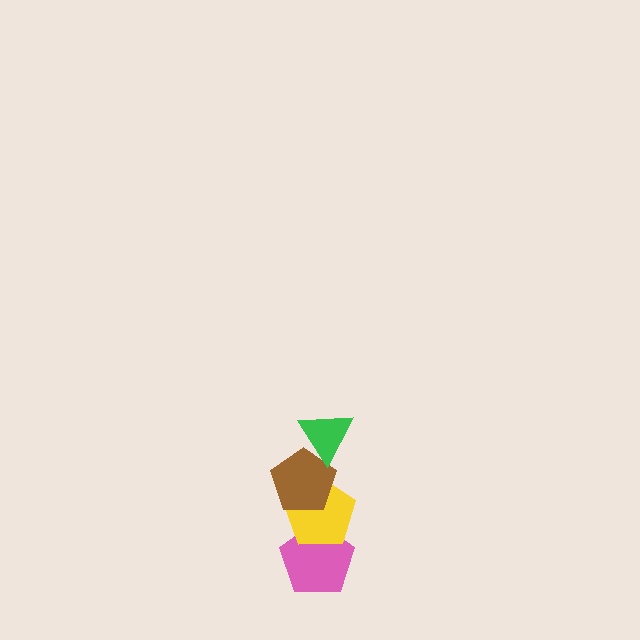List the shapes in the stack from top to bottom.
From top to bottom: the green triangle, the brown pentagon, the yellow pentagon, the pink pentagon.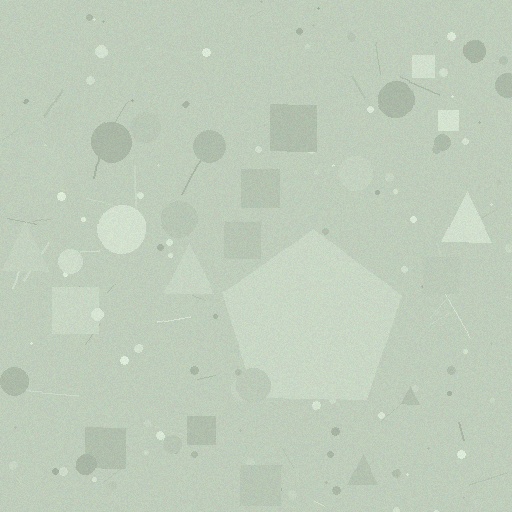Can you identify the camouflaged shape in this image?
The camouflaged shape is a pentagon.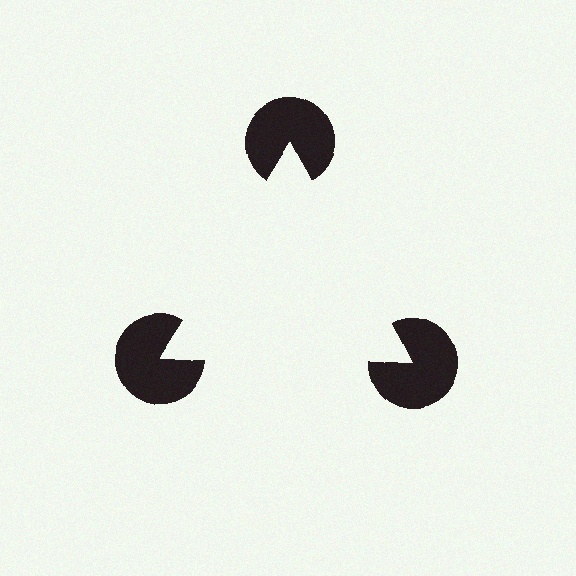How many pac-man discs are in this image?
There are 3 — one at each vertex of the illusory triangle.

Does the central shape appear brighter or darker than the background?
It typically appears slightly brighter than the background, even though no actual brightness change is drawn.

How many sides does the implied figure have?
3 sides.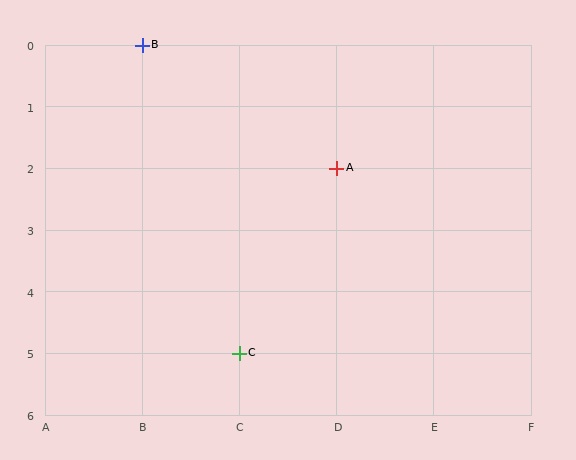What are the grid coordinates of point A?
Point A is at grid coordinates (D, 2).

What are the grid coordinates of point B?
Point B is at grid coordinates (B, 0).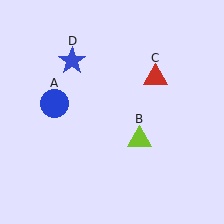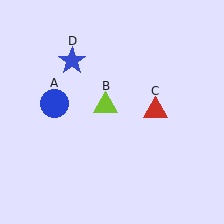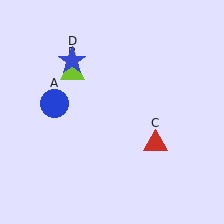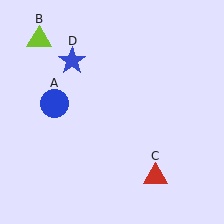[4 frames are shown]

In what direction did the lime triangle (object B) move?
The lime triangle (object B) moved up and to the left.